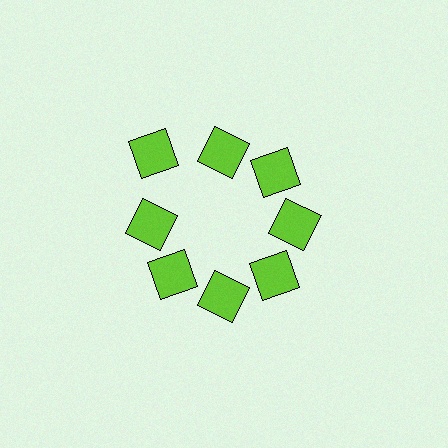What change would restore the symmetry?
The symmetry would be restored by moving it inward, back onto the ring so that all 8 squares sit at equal angles and equal distance from the center.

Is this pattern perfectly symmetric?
No. The 8 lime squares are arranged in a ring, but one element near the 10 o'clock position is pushed outward from the center, breaking the 8-fold rotational symmetry.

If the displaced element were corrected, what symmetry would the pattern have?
It would have 8-fold rotational symmetry — the pattern would map onto itself every 45 degrees.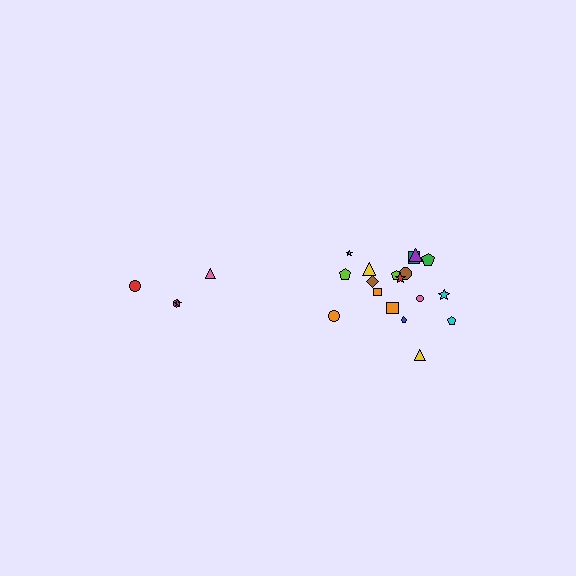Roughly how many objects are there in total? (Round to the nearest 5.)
Roughly 20 objects in total.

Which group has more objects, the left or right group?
The right group.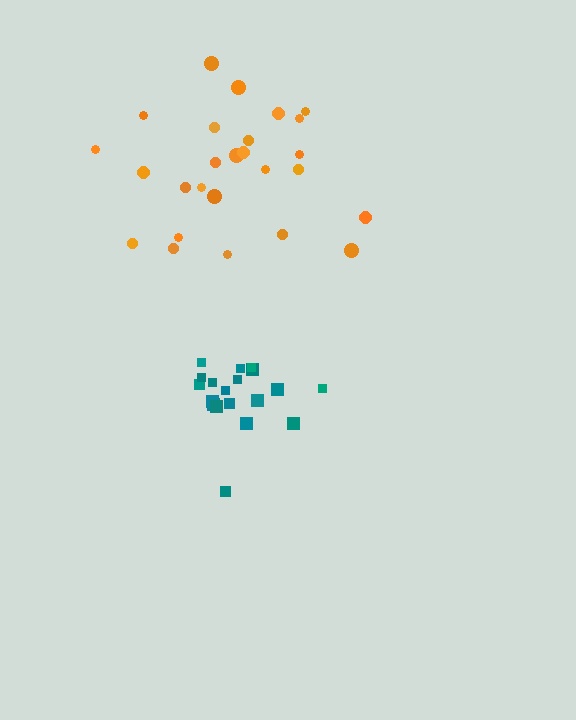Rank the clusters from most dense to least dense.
teal, orange.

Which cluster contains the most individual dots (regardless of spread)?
Orange (26).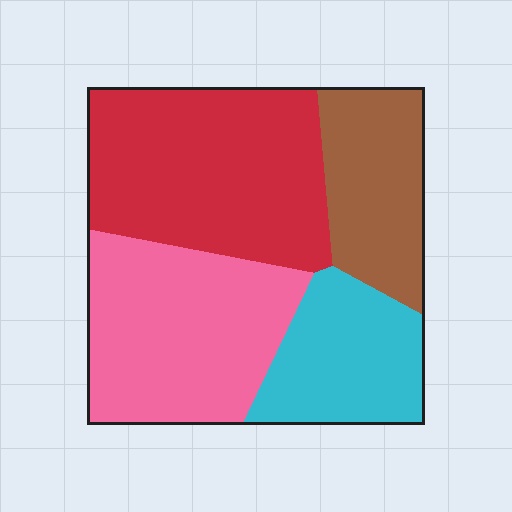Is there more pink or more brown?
Pink.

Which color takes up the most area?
Red, at roughly 35%.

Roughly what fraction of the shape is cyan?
Cyan covers about 20% of the shape.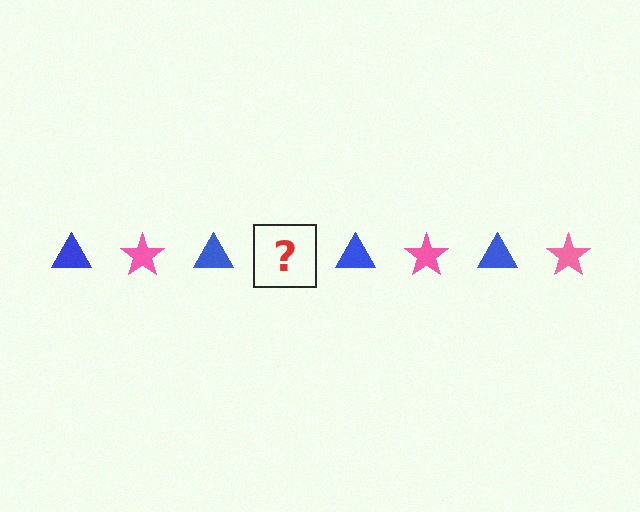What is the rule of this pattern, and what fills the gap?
The rule is that the pattern alternates between blue triangle and pink star. The gap should be filled with a pink star.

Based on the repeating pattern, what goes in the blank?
The blank should be a pink star.